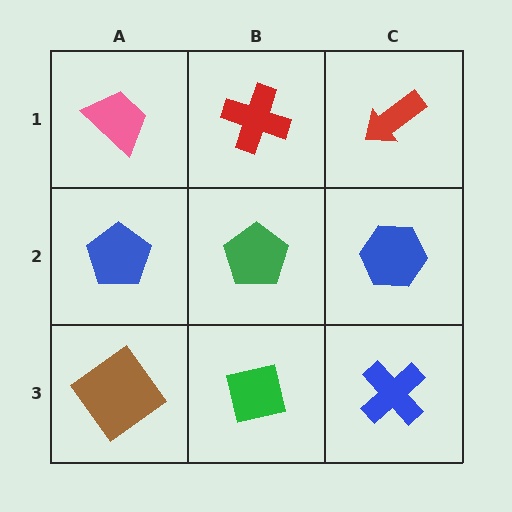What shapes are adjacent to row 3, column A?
A blue pentagon (row 2, column A), a green square (row 3, column B).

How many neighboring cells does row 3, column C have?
2.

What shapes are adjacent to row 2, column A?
A pink trapezoid (row 1, column A), a brown diamond (row 3, column A), a green pentagon (row 2, column B).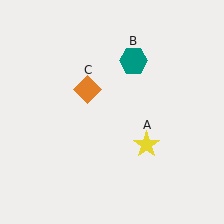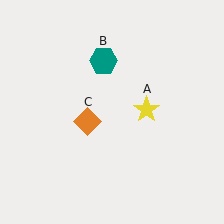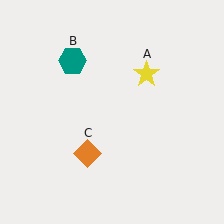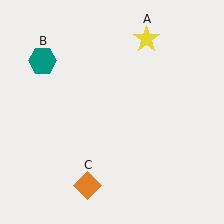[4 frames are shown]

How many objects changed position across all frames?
3 objects changed position: yellow star (object A), teal hexagon (object B), orange diamond (object C).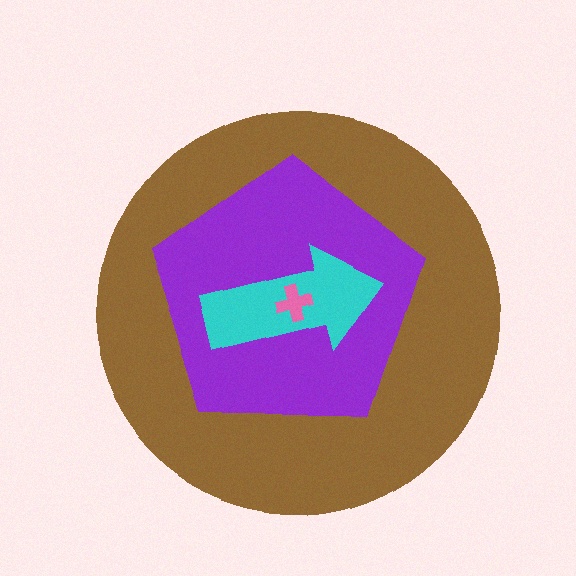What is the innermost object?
The pink cross.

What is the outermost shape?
The brown circle.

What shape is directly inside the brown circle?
The purple pentagon.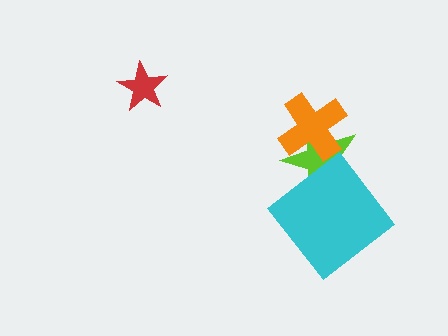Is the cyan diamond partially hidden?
No, no other shape covers it.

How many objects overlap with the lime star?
2 objects overlap with the lime star.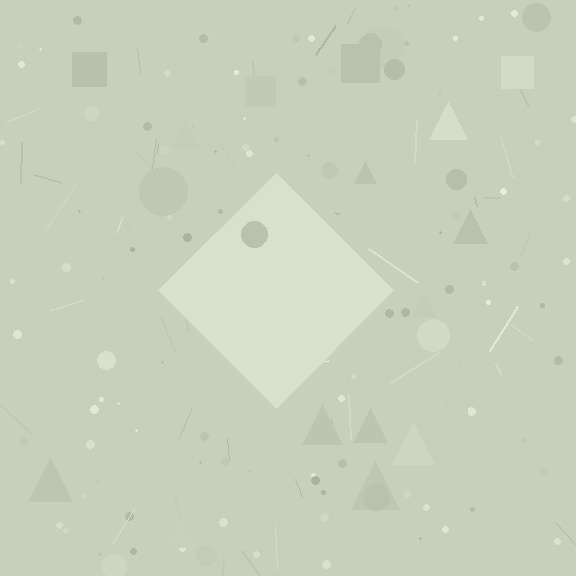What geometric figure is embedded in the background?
A diamond is embedded in the background.